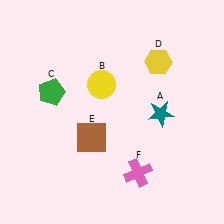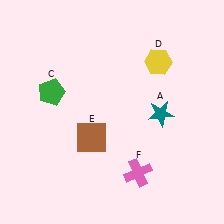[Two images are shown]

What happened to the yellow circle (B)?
The yellow circle (B) was removed in Image 2. It was in the top-left area of Image 1.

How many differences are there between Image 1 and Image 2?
There is 1 difference between the two images.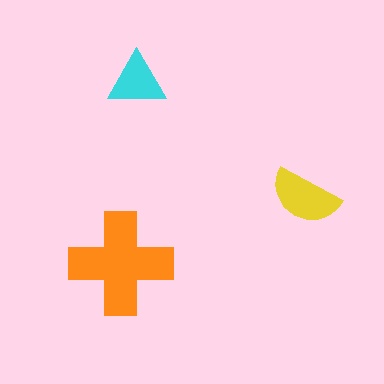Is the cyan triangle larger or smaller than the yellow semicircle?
Smaller.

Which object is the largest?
The orange cross.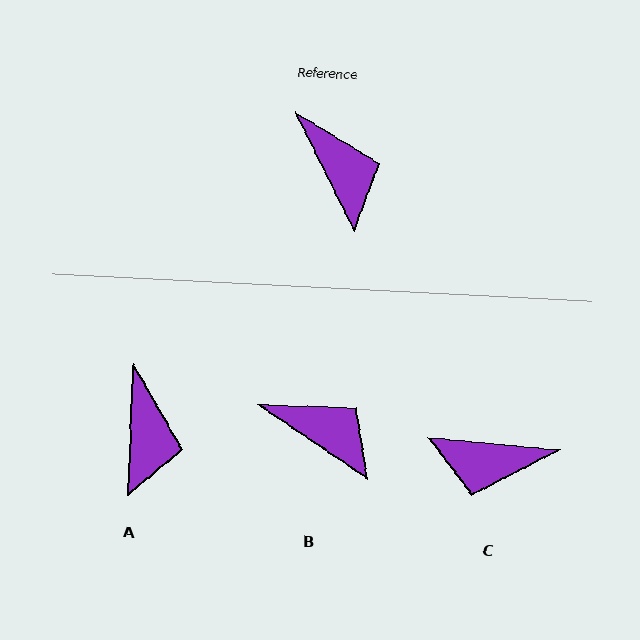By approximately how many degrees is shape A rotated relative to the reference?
Approximately 29 degrees clockwise.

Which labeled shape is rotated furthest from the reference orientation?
C, about 122 degrees away.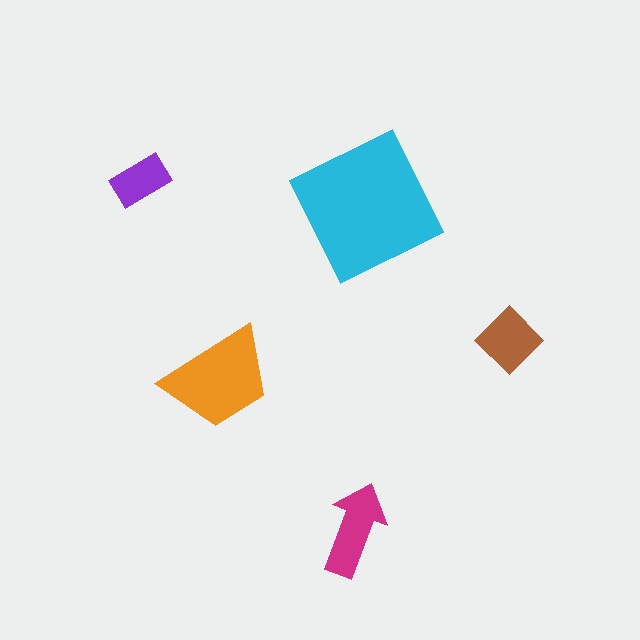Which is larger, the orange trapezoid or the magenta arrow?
The orange trapezoid.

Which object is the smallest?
The purple rectangle.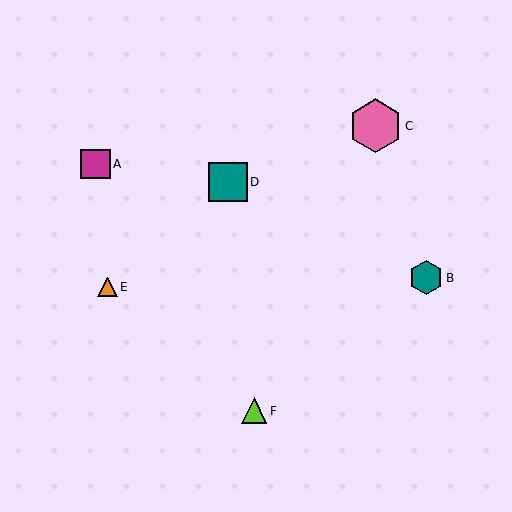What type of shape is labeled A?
Shape A is a magenta square.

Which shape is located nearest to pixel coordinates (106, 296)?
The orange triangle (labeled E) at (108, 287) is nearest to that location.